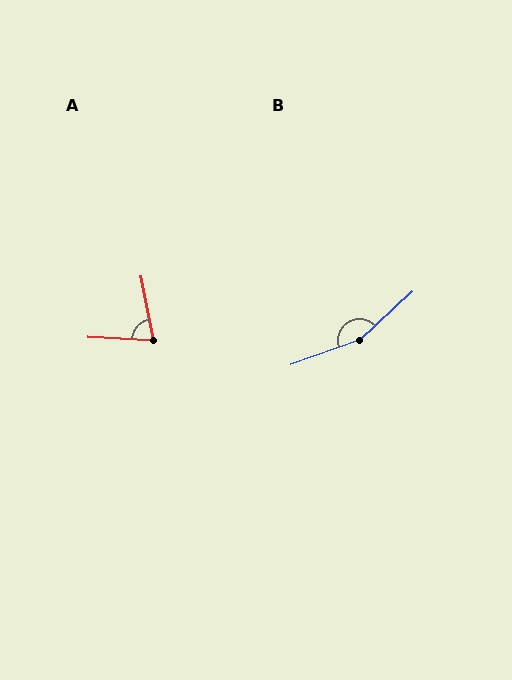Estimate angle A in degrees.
Approximately 76 degrees.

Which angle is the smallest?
A, at approximately 76 degrees.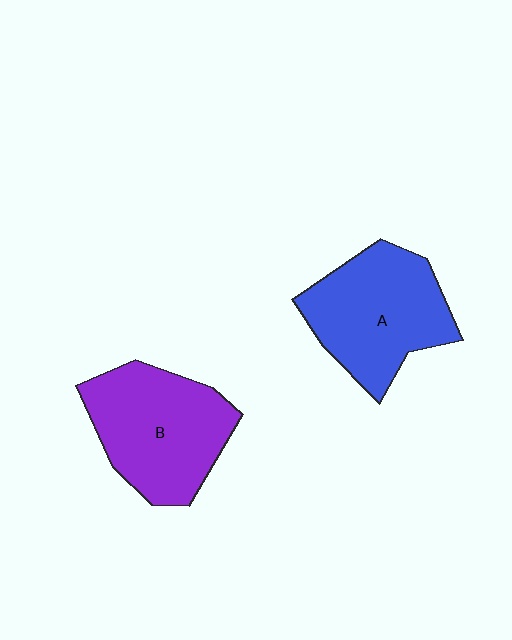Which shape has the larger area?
Shape B (purple).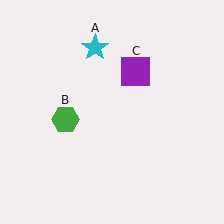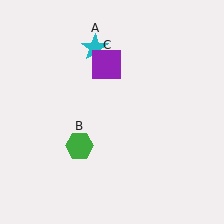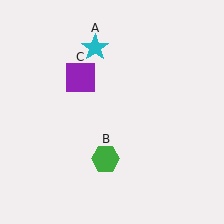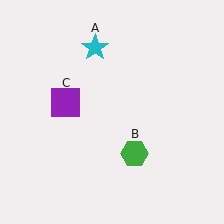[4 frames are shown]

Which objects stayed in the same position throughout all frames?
Cyan star (object A) remained stationary.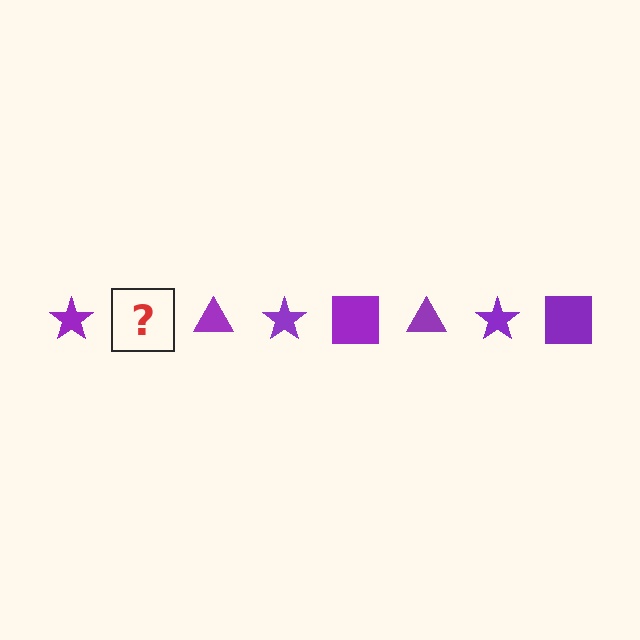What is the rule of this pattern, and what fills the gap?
The rule is that the pattern cycles through star, square, triangle shapes in purple. The gap should be filled with a purple square.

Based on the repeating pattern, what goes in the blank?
The blank should be a purple square.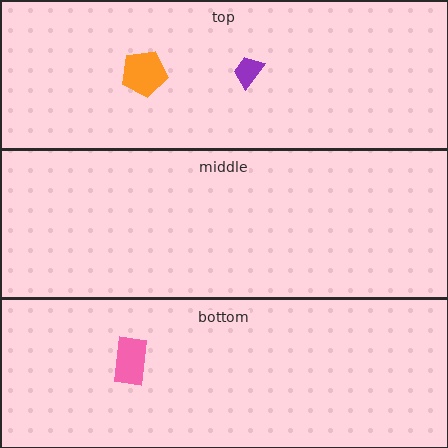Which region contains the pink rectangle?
The bottom region.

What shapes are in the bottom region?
The pink rectangle.